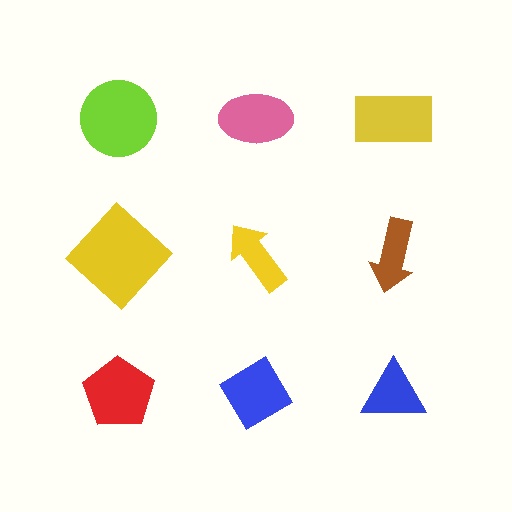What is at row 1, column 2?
A pink ellipse.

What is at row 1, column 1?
A lime circle.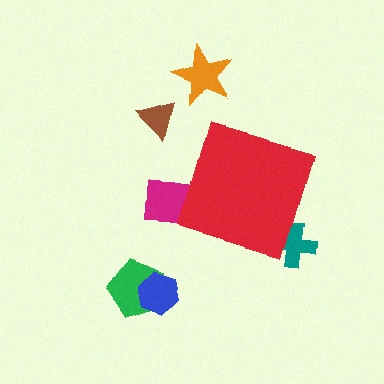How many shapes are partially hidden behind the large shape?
2 shapes are partially hidden.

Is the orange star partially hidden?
No, the orange star is fully visible.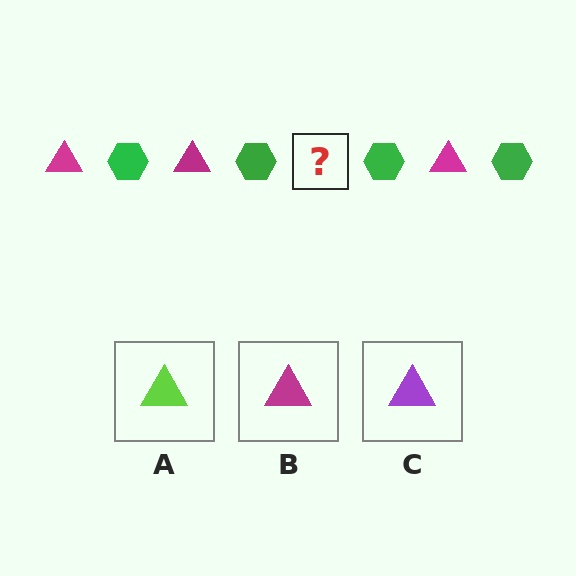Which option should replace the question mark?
Option B.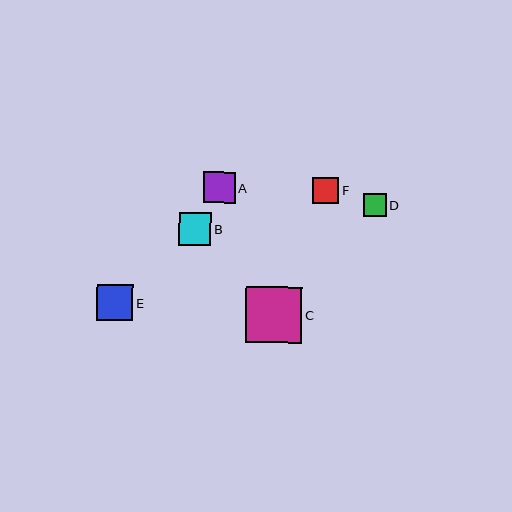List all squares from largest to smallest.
From largest to smallest: C, E, B, A, F, D.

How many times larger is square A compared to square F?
Square A is approximately 1.2 times the size of square F.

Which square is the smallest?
Square D is the smallest with a size of approximately 23 pixels.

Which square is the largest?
Square C is the largest with a size of approximately 56 pixels.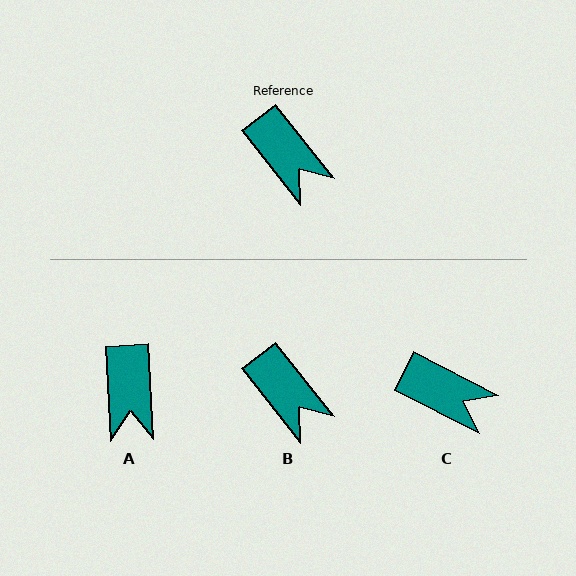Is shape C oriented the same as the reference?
No, it is off by about 25 degrees.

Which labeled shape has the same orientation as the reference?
B.